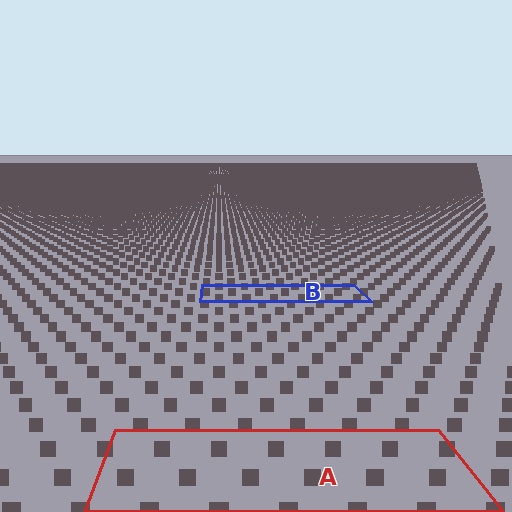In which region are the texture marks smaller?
The texture marks are smaller in region B, because it is farther away.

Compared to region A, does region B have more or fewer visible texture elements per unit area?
Region B has more texture elements per unit area — they are packed more densely because it is farther away.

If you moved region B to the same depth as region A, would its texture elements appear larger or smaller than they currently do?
They would appear larger. At a closer depth, the same texture elements are projected at a bigger on-screen size.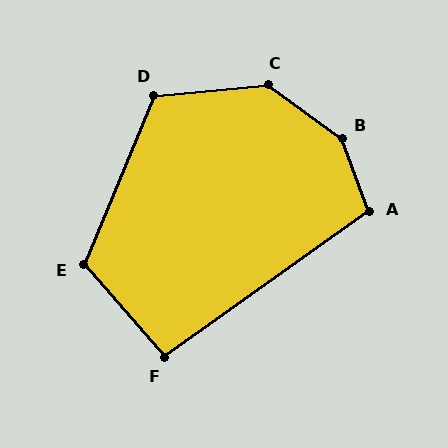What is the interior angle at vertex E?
Approximately 116 degrees (obtuse).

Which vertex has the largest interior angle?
B, at approximately 146 degrees.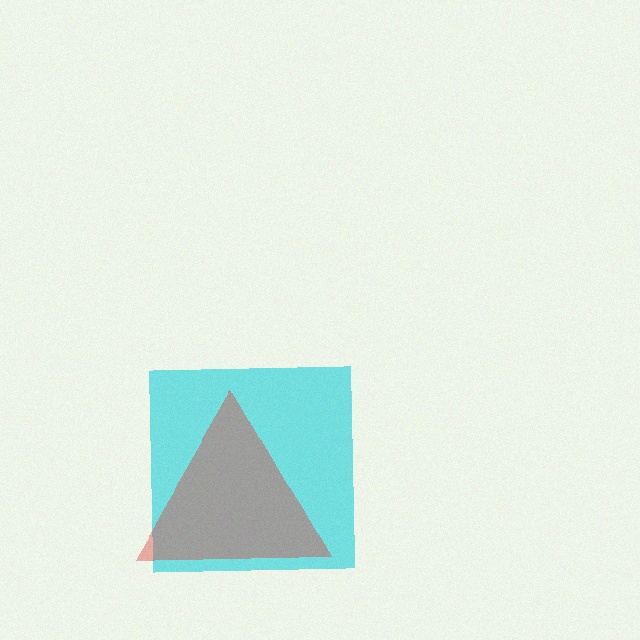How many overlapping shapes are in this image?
There are 2 overlapping shapes in the image.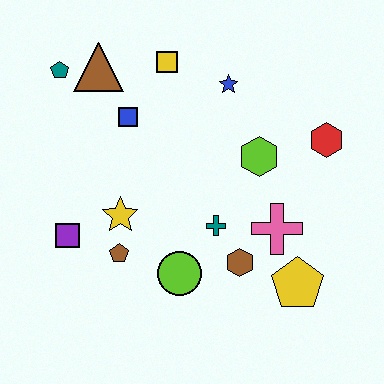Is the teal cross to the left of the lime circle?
No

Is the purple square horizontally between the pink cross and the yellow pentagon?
No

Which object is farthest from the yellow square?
The yellow pentagon is farthest from the yellow square.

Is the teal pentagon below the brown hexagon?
No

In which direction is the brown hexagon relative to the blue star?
The brown hexagon is below the blue star.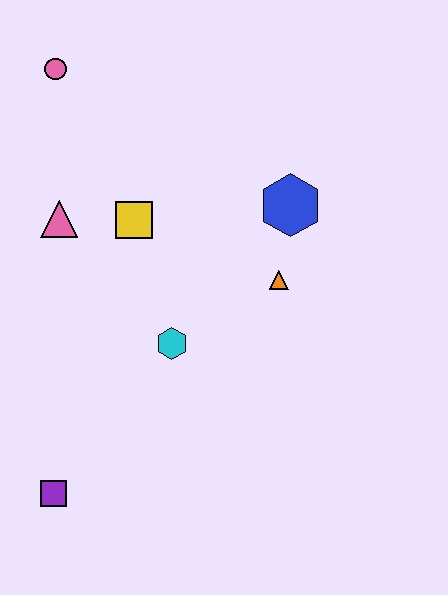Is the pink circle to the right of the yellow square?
No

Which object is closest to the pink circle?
The pink triangle is closest to the pink circle.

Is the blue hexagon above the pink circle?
No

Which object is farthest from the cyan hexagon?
The pink circle is farthest from the cyan hexagon.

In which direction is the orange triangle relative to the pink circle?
The orange triangle is to the right of the pink circle.